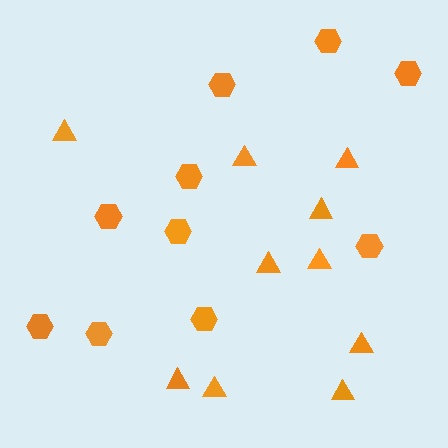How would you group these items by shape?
There are 2 groups: one group of triangles (10) and one group of hexagons (10).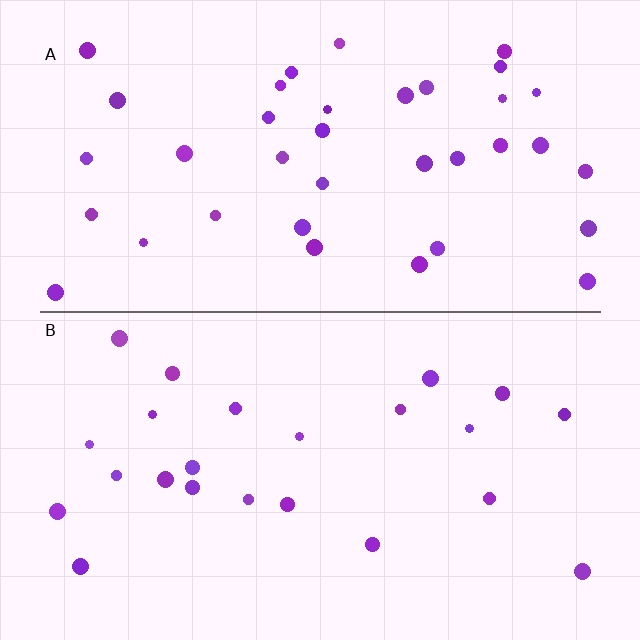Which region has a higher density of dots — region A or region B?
A (the top).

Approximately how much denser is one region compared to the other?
Approximately 1.6× — region A over region B.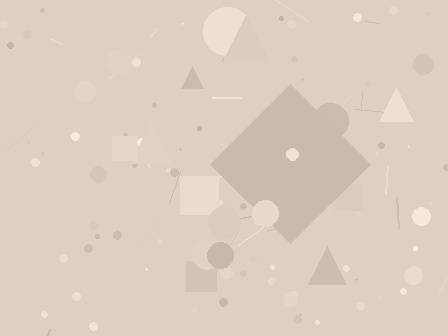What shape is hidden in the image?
A diamond is hidden in the image.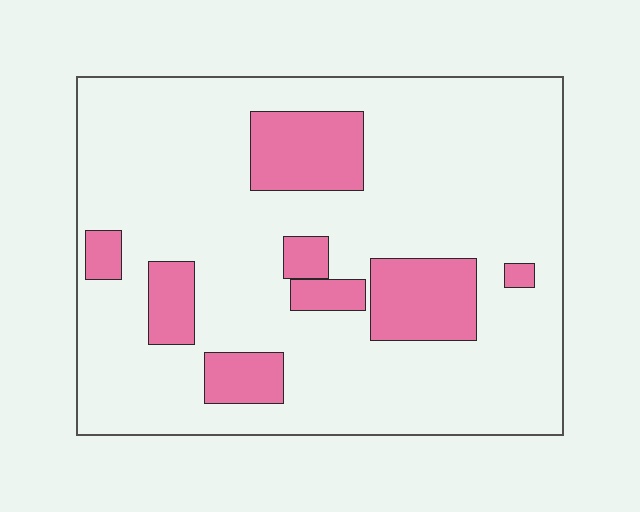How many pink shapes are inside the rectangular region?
8.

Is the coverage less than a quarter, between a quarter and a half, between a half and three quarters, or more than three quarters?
Less than a quarter.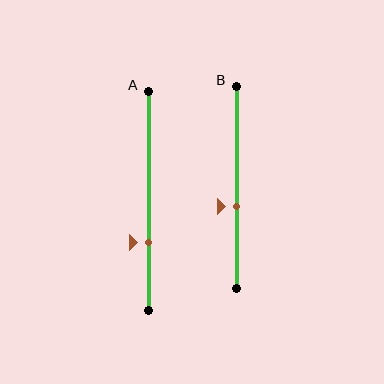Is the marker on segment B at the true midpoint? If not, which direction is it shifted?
No, the marker on segment B is shifted downward by about 9% of the segment length.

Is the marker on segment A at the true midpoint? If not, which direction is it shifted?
No, the marker on segment A is shifted downward by about 19% of the segment length.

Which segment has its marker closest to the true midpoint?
Segment B has its marker closest to the true midpoint.